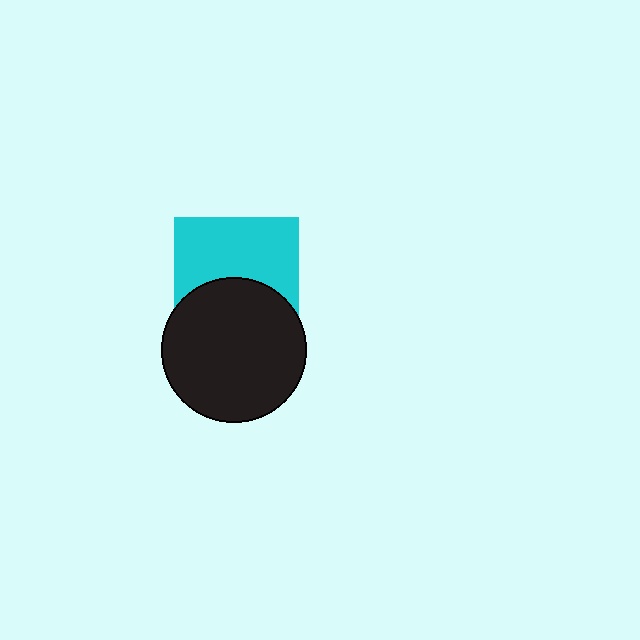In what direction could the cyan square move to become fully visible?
The cyan square could move up. That would shift it out from behind the black circle entirely.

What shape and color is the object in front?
The object in front is a black circle.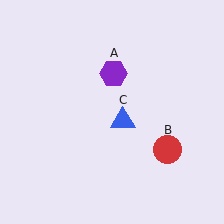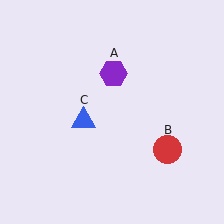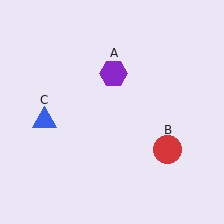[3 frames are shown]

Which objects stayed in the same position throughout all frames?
Purple hexagon (object A) and red circle (object B) remained stationary.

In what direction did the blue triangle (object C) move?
The blue triangle (object C) moved left.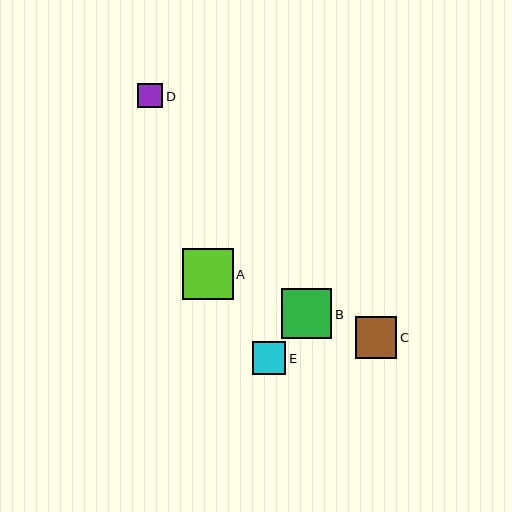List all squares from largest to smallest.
From largest to smallest: A, B, C, E, D.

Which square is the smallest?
Square D is the smallest with a size of approximately 25 pixels.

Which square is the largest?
Square A is the largest with a size of approximately 50 pixels.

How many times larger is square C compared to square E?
Square C is approximately 1.3 times the size of square E.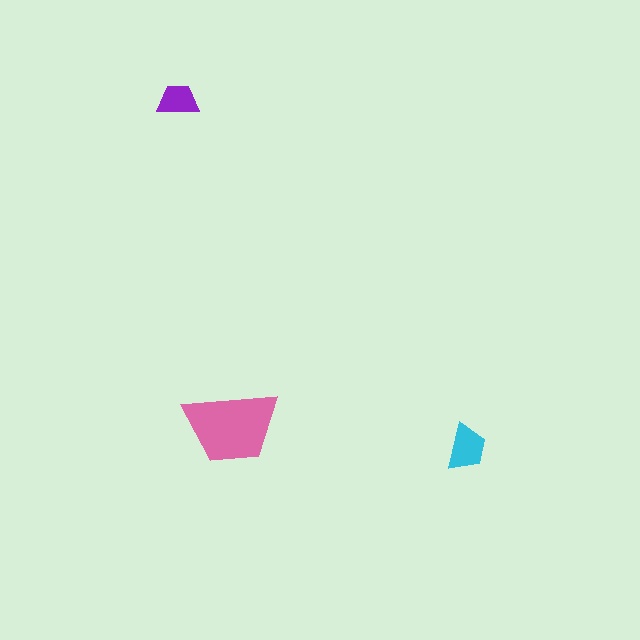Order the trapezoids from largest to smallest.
the pink one, the cyan one, the purple one.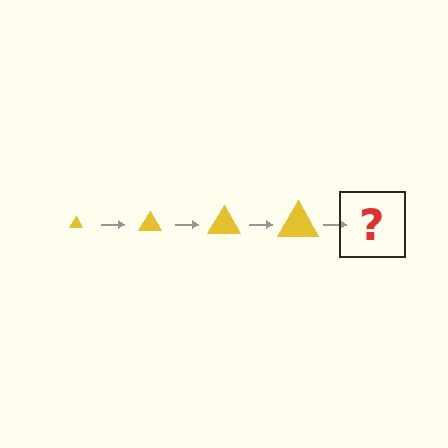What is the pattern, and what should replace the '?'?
The pattern is that the triangle gets progressively larger each step. The '?' should be a yellow triangle, larger than the previous one.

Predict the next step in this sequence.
The next step is a yellow triangle, larger than the previous one.